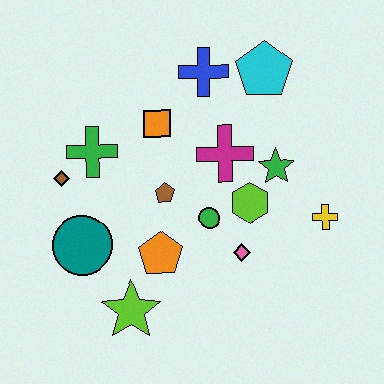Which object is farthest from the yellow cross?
The brown diamond is farthest from the yellow cross.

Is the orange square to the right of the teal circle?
Yes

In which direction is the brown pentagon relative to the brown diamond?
The brown pentagon is to the right of the brown diamond.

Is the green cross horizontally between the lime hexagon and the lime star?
No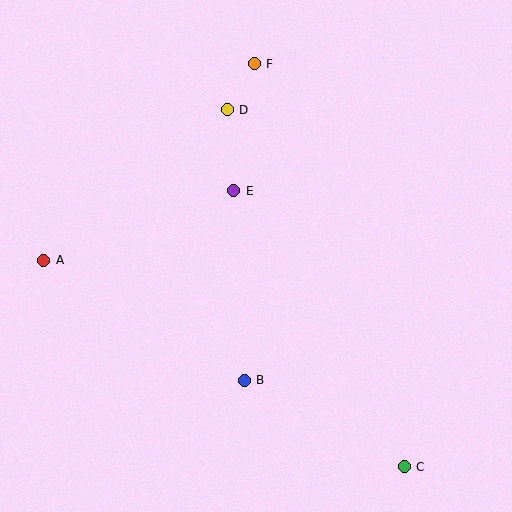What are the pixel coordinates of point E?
Point E is at (234, 191).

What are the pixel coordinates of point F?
Point F is at (254, 64).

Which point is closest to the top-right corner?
Point F is closest to the top-right corner.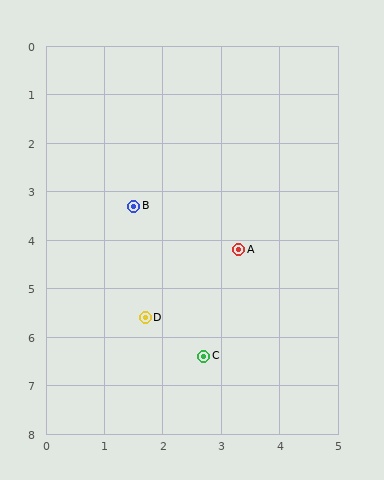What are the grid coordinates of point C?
Point C is at approximately (2.7, 6.4).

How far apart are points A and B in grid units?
Points A and B are about 2.0 grid units apart.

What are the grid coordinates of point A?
Point A is at approximately (3.3, 4.2).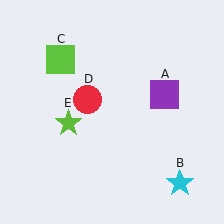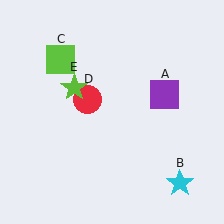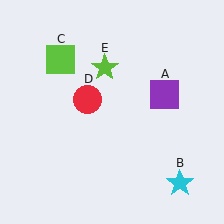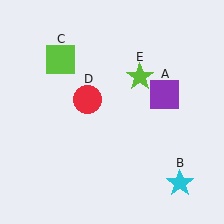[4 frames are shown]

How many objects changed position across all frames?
1 object changed position: lime star (object E).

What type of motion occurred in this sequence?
The lime star (object E) rotated clockwise around the center of the scene.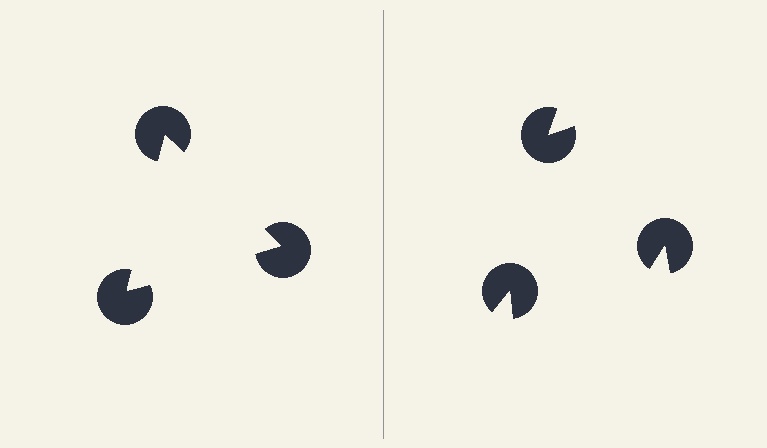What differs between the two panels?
The pac-man discs are positioned identically on both sides; only the wedge orientations differ. On the left they align to a triangle; on the right they are misaligned.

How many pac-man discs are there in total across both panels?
6 — 3 on each side.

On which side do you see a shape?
An illusory triangle appears on the left side. On the right side the wedge cuts are rotated, so no coherent shape forms.